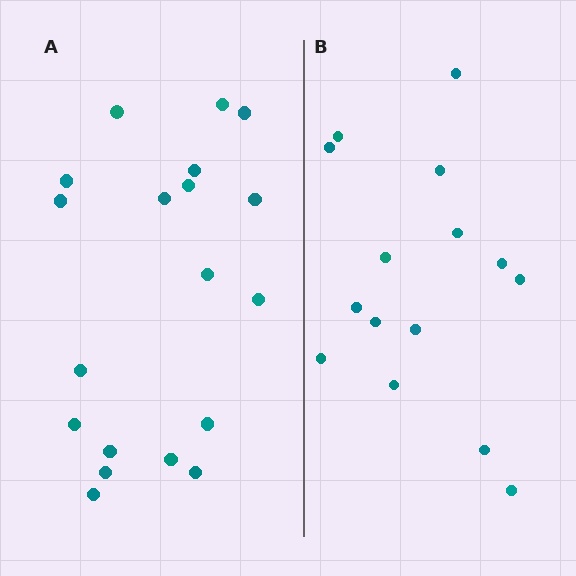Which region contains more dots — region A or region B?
Region A (the left region) has more dots.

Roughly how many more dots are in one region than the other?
Region A has about 4 more dots than region B.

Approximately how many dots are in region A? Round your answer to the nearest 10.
About 20 dots. (The exact count is 19, which rounds to 20.)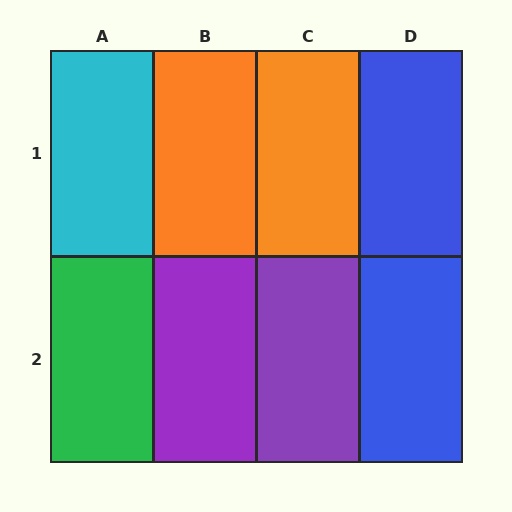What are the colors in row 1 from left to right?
Cyan, orange, orange, blue.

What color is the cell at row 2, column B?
Purple.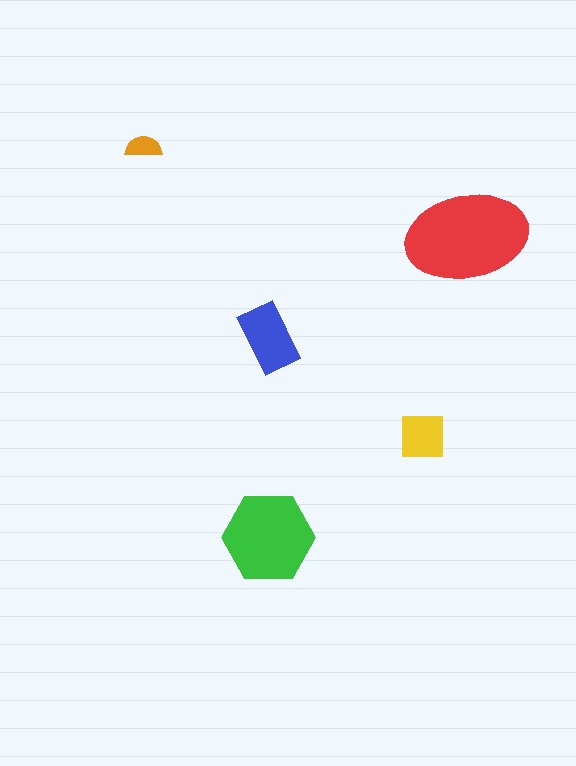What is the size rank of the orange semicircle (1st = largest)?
5th.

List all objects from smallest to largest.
The orange semicircle, the yellow square, the blue rectangle, the green hexagon, the red ellipse.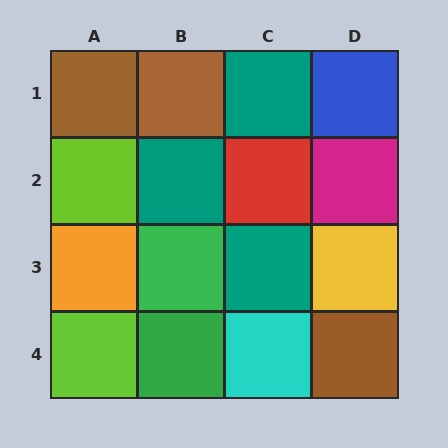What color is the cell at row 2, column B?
Teal.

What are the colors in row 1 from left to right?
Brown, brown, teal, blue.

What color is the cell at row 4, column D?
Brown.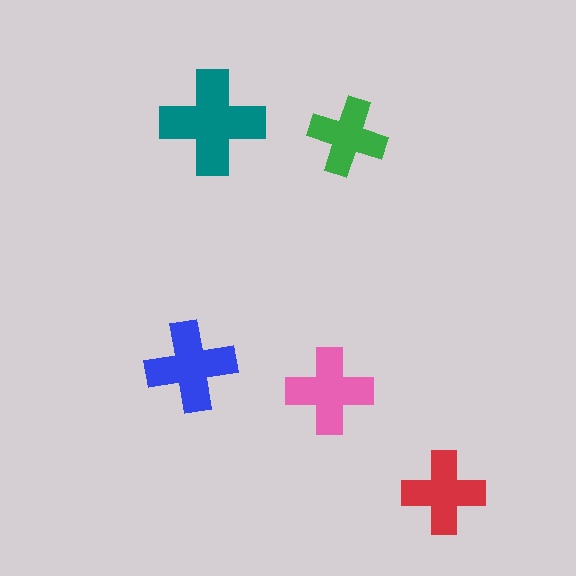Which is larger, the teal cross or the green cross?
The teal one.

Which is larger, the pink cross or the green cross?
The pink one.